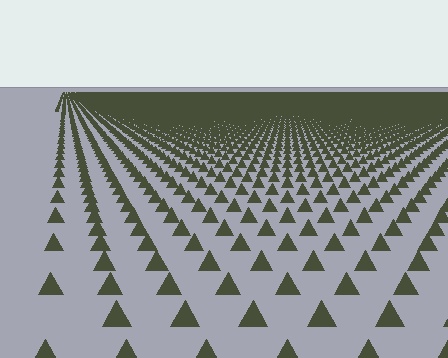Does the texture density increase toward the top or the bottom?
Density increases toward the top.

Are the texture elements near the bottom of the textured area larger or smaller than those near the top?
Larger. Near the bottom, elements are closer to the viewer and appear at a bigger on-screen size.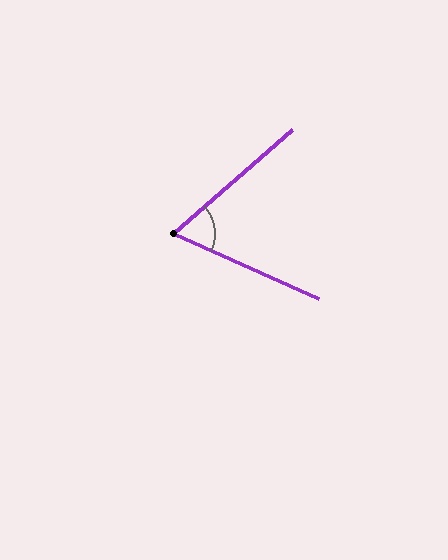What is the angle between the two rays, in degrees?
Approximately 65 degrees.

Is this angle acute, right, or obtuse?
It is acute.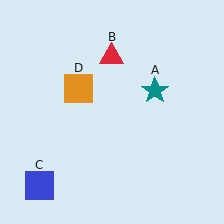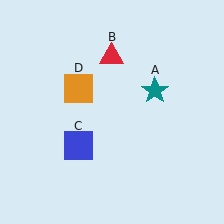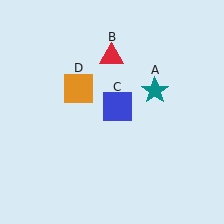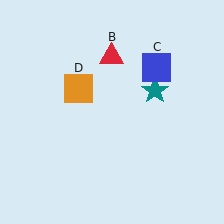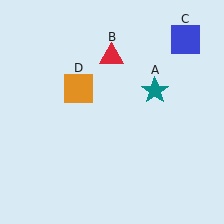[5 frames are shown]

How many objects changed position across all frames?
1 object changed position: blue square (object C).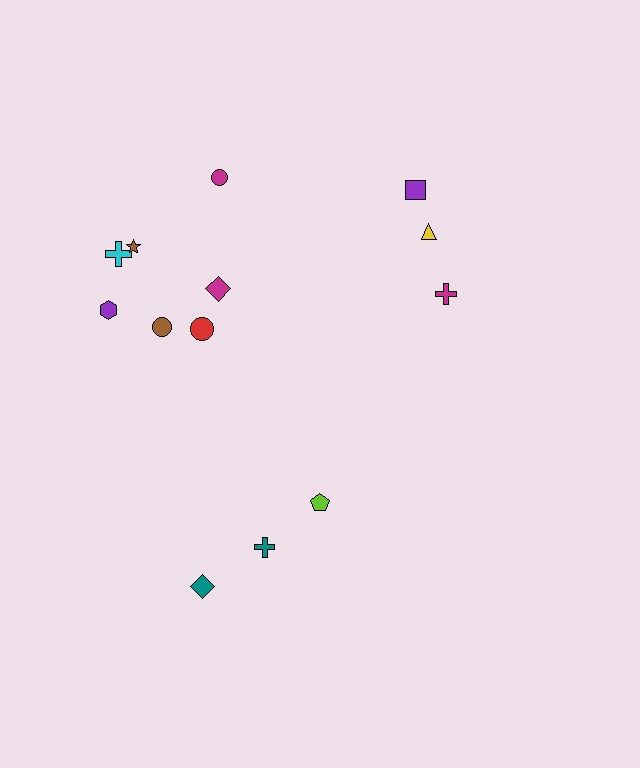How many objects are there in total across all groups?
There are 13 objects.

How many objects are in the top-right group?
There are 3 objects.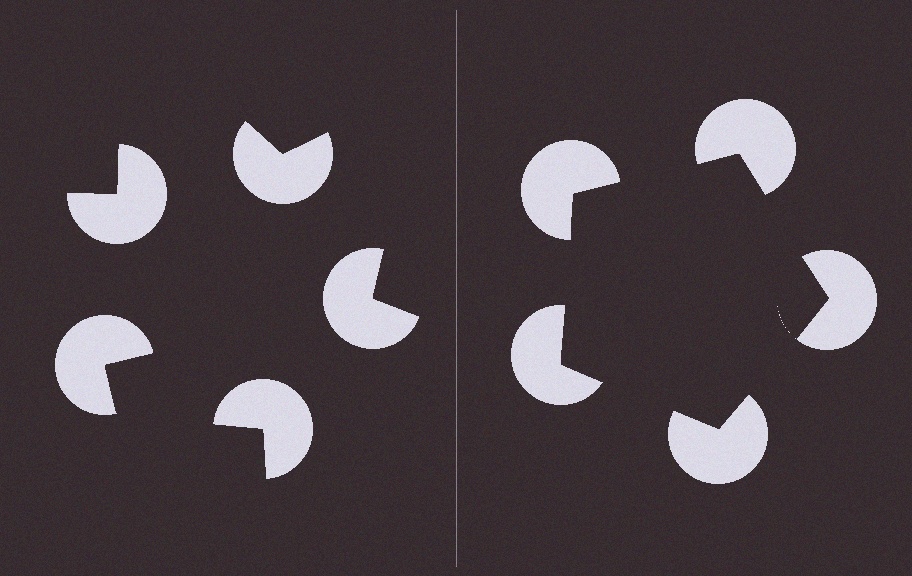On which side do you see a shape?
An illusory pentagon appears on the right side. On the left side the wedge cuts are rotated, so no coherent shape forms.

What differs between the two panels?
The pac-man discs are positioned identically on both sides; only the wedge orientations differ. On the right they align to a pentagon; on the left they are misaligned.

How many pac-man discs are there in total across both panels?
10 — 5 on each side.